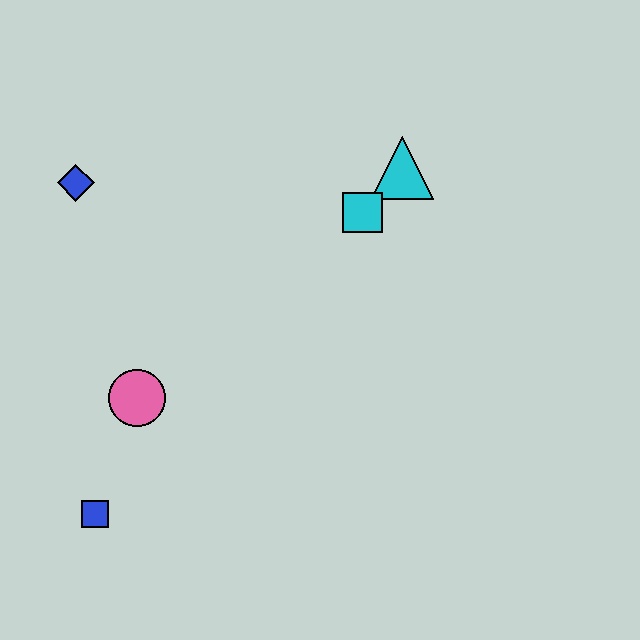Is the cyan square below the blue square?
No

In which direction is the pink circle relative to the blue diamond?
The pink circle is below the blue diamond.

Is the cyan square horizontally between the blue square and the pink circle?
No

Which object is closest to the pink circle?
The blue square is closest to the pink circle.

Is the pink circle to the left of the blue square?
No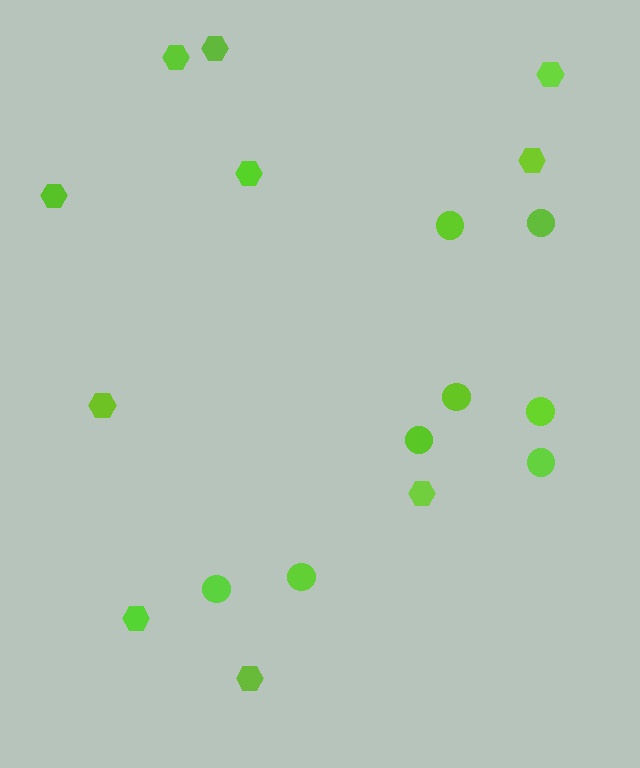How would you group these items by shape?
There are 2 groups: one group of circles (8) and one group of hexagons (10).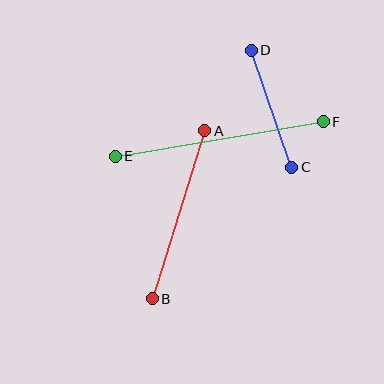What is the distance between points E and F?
The distance is approximately 211 pixels.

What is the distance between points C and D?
The distance is approximately 124 pixels.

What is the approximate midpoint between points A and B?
The midpoint is at approximately (178, 215) pixels.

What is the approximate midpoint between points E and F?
The midpoint is at approximately (219, 139) pixels.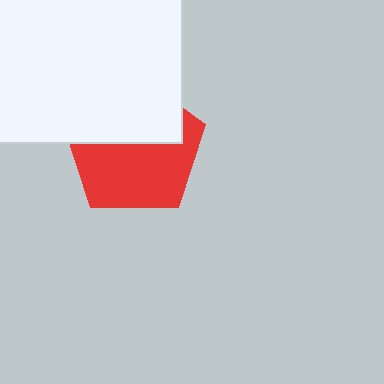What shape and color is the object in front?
The object in front is a white rectangle.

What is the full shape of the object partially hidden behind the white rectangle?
The partially hidden object is a red pentagon.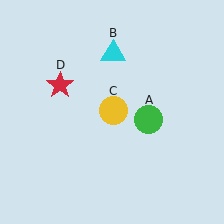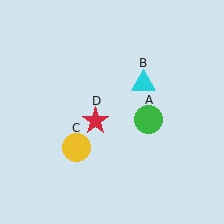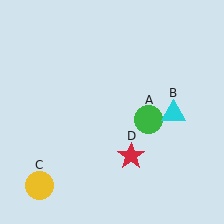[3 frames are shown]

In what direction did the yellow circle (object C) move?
The yellow circle (object C) moved down and to the left.